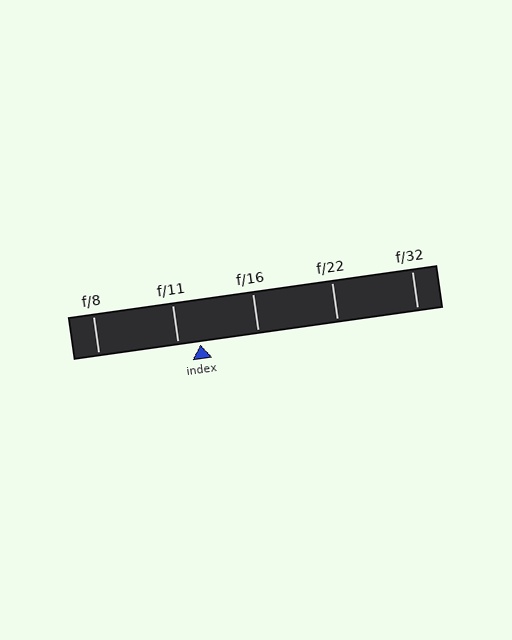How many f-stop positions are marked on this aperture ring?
There are 5 f-stop positions marked.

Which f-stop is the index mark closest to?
The index mark is closest to f/11.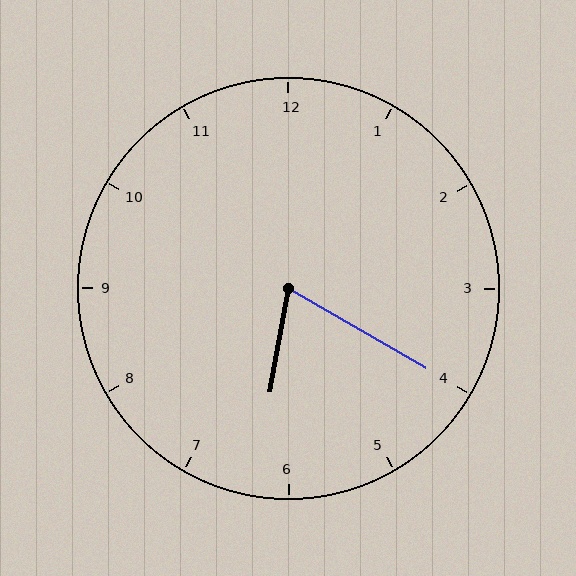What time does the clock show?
6:20.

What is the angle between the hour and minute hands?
Approximately 70 degrees.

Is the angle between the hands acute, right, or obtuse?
It is acute.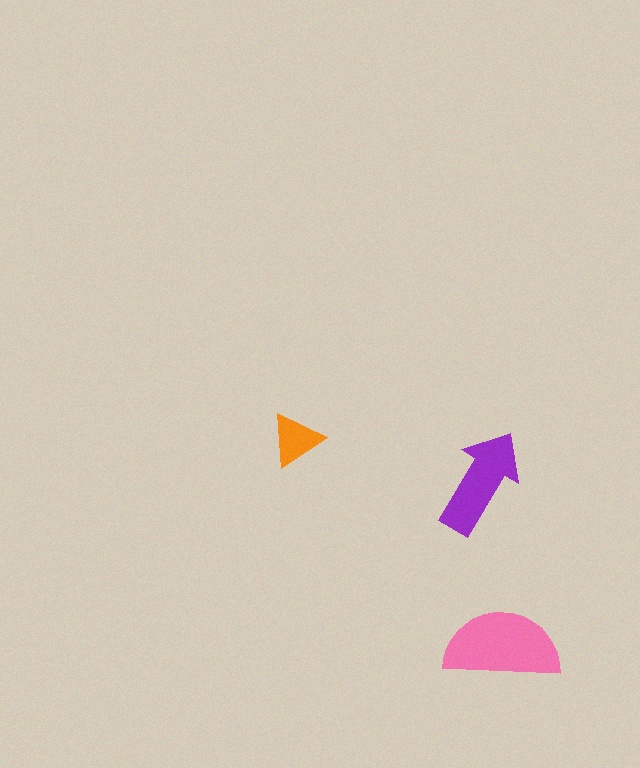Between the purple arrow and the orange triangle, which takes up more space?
The purple arrow.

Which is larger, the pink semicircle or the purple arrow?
The pink semicircle.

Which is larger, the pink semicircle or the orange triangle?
The pink semicircle.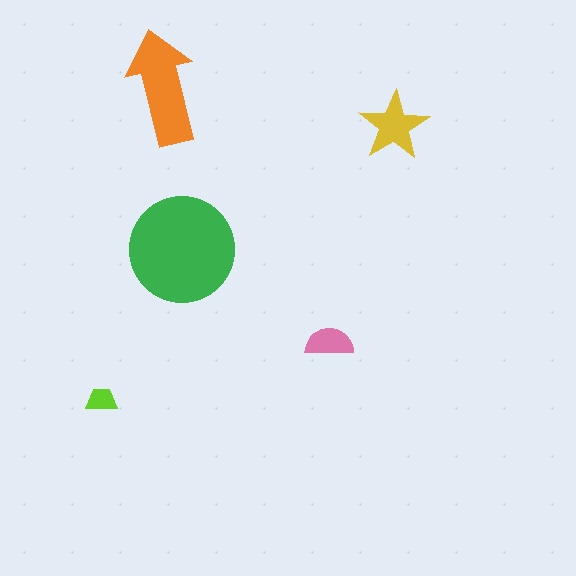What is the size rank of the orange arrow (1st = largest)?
2nd.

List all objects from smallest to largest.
The lime trapezoid, the pink semicircle, the yellow star, the orange arrow, the green circle.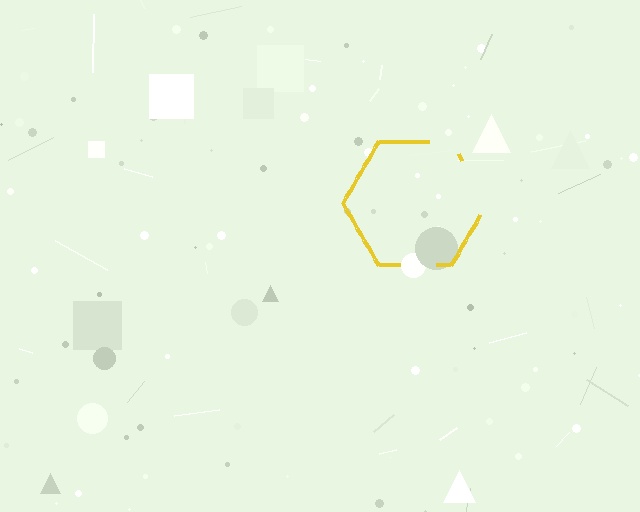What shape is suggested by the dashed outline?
The dashed outline suggests a hexagon.